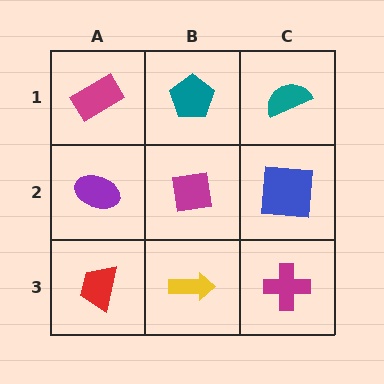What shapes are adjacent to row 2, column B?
A teal pentagon (row 1, column B), a yellow arrow (row 3, column B), a purple ellipse (row 2, column A), a blue square (row 2, column C).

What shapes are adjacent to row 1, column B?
A magenta square (row 2, column B), a magenta rectangle (row 1, column A), a teal semicircle (row 1, column C).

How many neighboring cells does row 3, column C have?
2.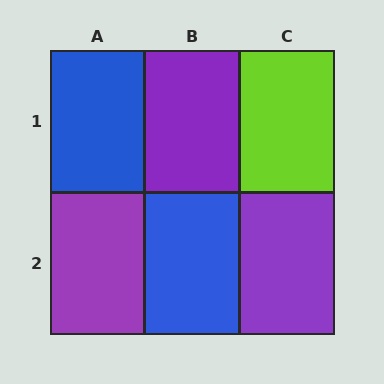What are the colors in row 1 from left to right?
Blue, purple, lime.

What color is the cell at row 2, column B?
Blue.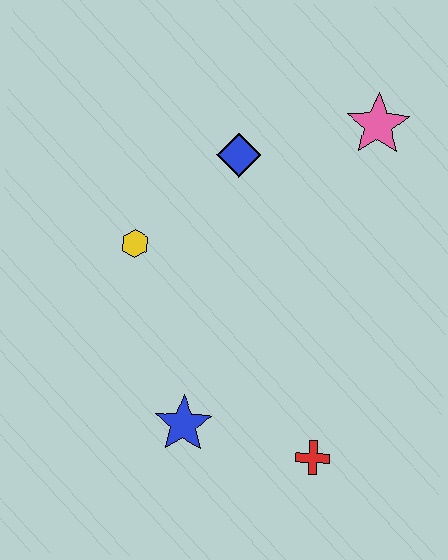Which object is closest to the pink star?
The blue diamond is closest to the pink star.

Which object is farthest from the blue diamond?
The red cross is farthest from the blue diamond.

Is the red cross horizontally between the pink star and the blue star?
Yes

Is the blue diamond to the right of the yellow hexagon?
Yes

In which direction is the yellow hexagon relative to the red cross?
The yellow hexagon is above the red cross.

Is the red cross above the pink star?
No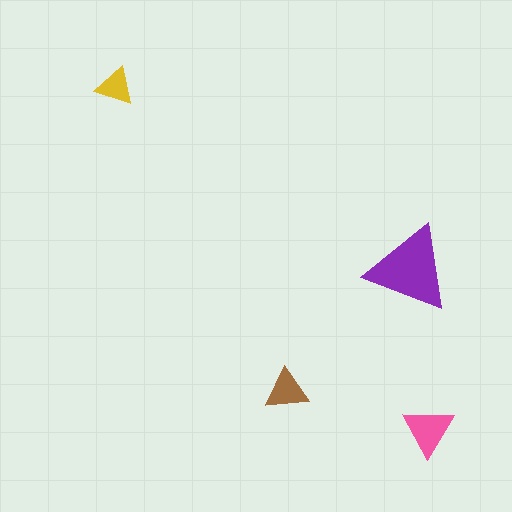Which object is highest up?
The yellow triangle is topmost.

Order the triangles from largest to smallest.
the purple one, the pink one, the brown one, the yellow one.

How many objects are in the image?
There are 4 objects in the image.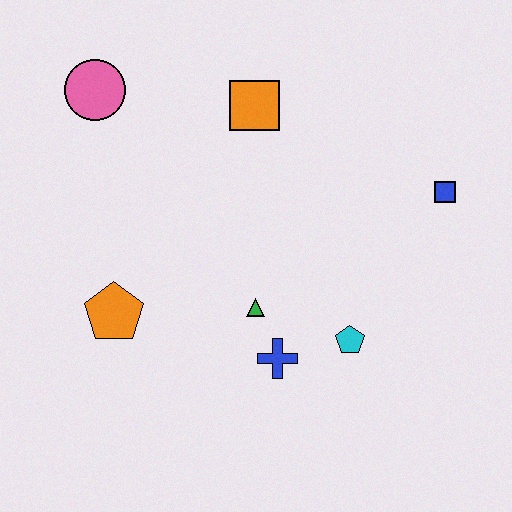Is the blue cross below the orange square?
Yes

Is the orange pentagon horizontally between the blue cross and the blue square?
No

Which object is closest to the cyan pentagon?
The blue cross is closest to the cyan pentagon.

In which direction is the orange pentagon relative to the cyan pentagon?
The orange pentagon is to the left of the cyan pentagon.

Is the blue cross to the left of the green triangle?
No